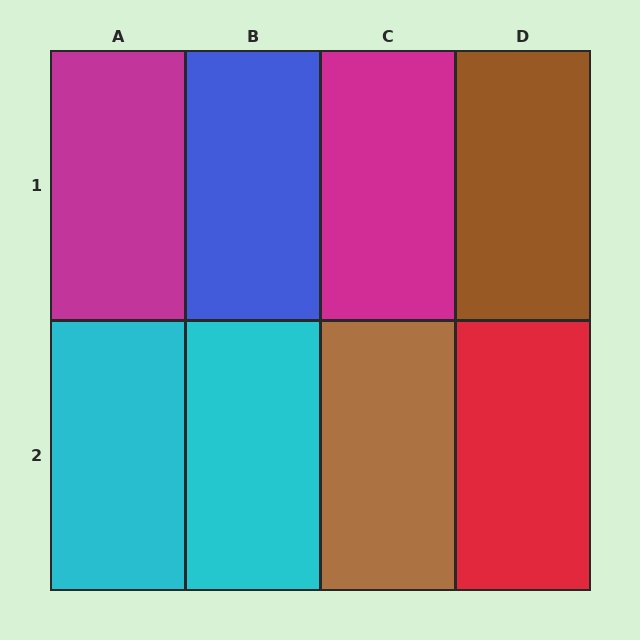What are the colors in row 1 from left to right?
Magenta, blue, magenta, brown.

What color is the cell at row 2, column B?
Cyan.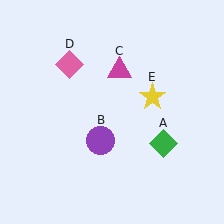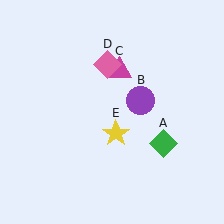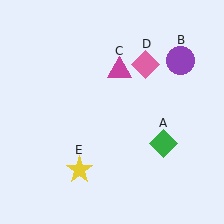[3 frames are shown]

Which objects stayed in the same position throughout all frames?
Green diamond (object A) and magenta triangle (object C) remained stationary.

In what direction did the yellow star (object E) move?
The yellow star (object E) moved down and to the left.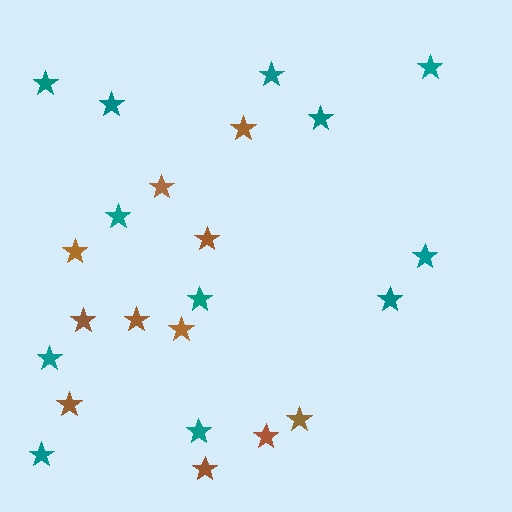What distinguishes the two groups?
There are 2 groups: one group of brown stars (11) and one group of teal stars (12).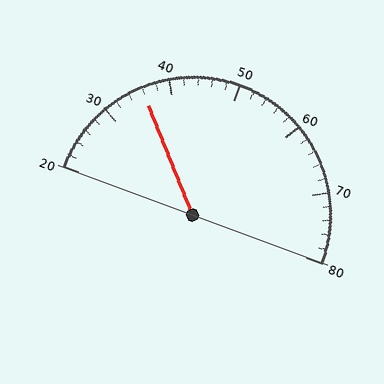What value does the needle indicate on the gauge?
The needle indicates approximately 36.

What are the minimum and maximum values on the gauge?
The gauge ranges from 20 to 80.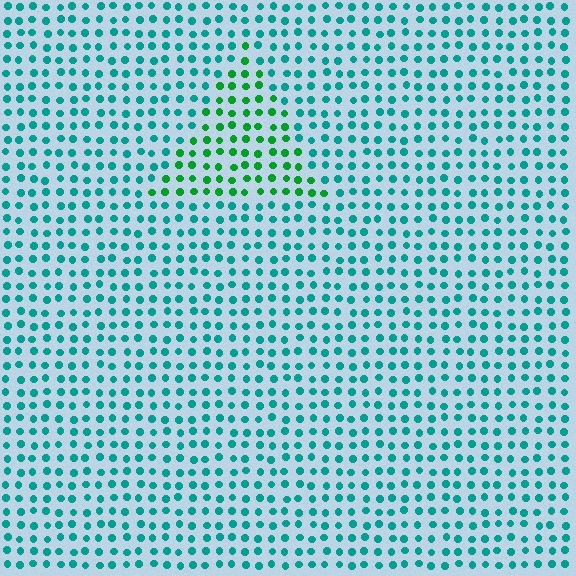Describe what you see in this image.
The image is filled with small teal elements in a uniform arrangement. A triangle-shaped region is visible where the elements are tinted to a slightly different hue, forming a subtle color boundary.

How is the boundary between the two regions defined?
The boundary is defined purely by a slight shift in hue (about 41 degrees). Spacing, size, and orientation are identical on both sides.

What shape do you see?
I see a triangle.